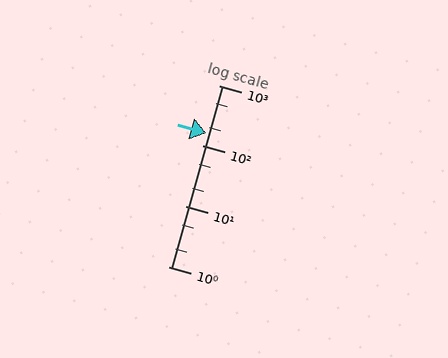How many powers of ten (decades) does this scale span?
The scale spans 3 decades, from 1 to 1000.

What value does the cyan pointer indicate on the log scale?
The pointer indicates approximately 160.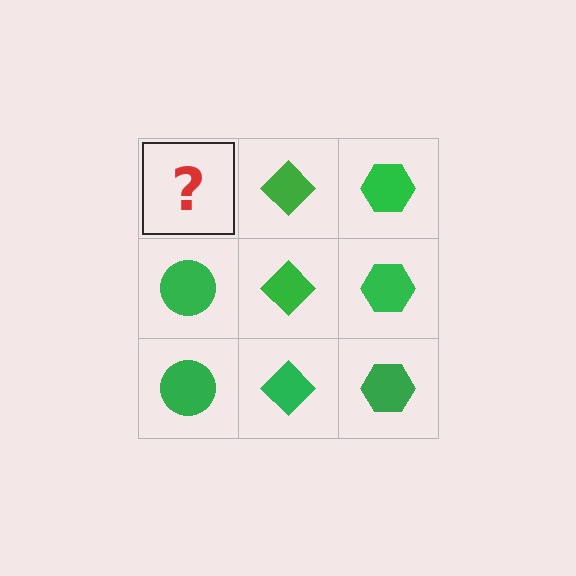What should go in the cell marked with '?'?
The missing cell should contain a green circle.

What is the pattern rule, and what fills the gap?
The rule is that each column has a consistent shape. The gap should be filled with a green circle.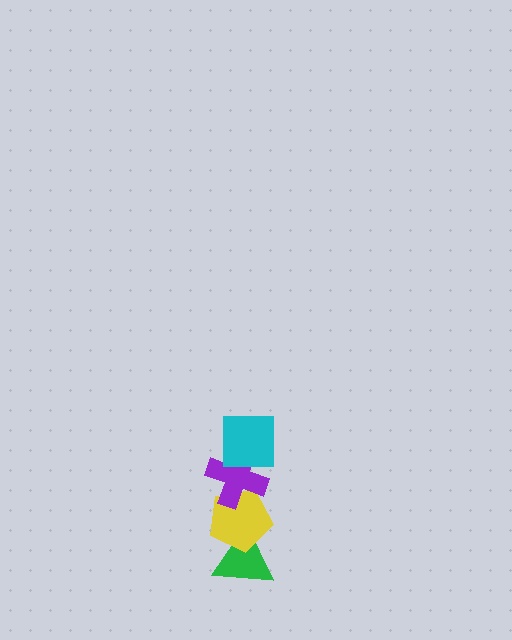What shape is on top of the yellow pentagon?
The purple cross is on top of the yellow pentagon.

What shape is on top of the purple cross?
The cyan square is on top of the purple cross.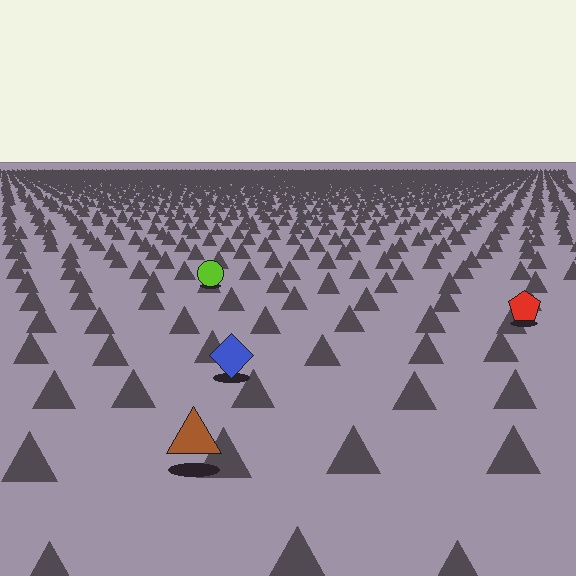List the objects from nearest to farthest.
From nearest to farthest: the brown triangle, the blue diamond, the red pentagon, the lime circle.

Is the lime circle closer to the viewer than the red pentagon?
No. The red pentagon is closer — you can tell from the texture gradient: the ground texture is coarser near it.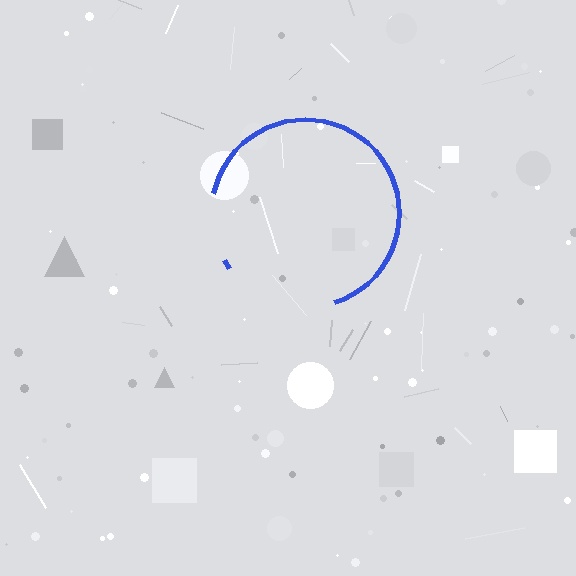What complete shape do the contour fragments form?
The contour fragments form a circle.